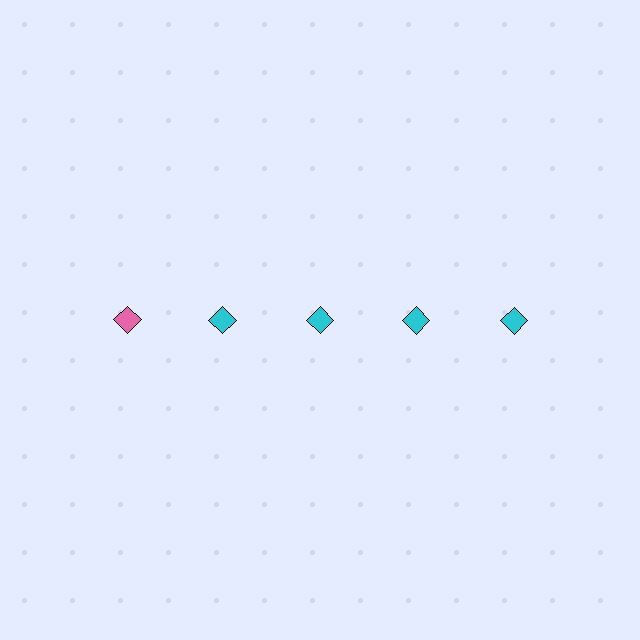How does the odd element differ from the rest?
It has a different color: pink instead of cyan.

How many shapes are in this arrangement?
There are 5 shapes arranged in a grid pattern.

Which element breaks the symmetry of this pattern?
The pink diamond in the top row, leftmost column breaks the symmetry. All other shapes are cyan diamonds.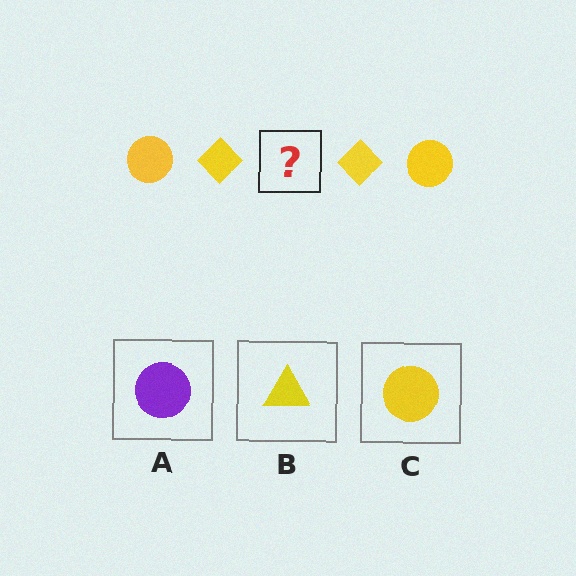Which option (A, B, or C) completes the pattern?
C.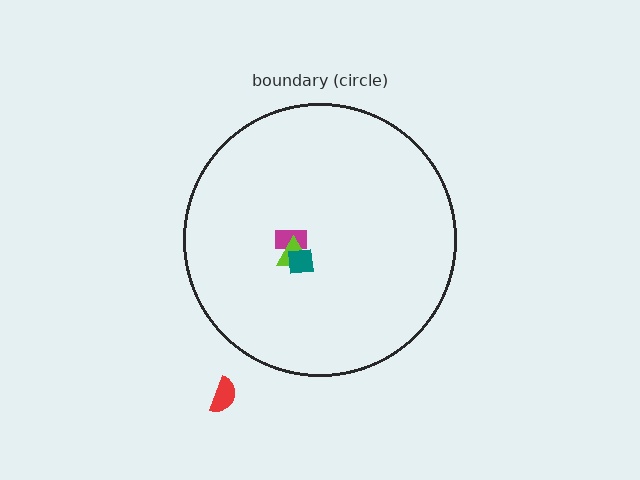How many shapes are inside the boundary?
3 inside, 1 outside.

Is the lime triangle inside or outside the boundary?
Inside.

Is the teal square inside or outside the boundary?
Inside.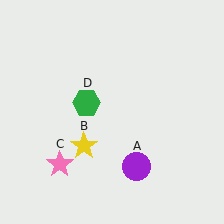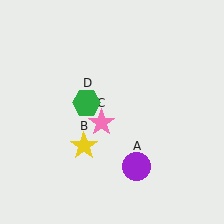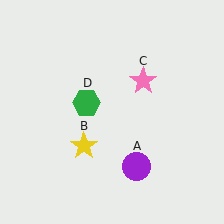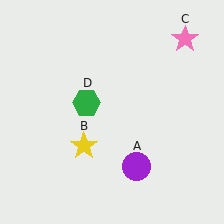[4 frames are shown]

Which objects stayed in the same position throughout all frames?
Purple circle (object A) and yellow star (object B) and green hexagon (object D) remained stationary.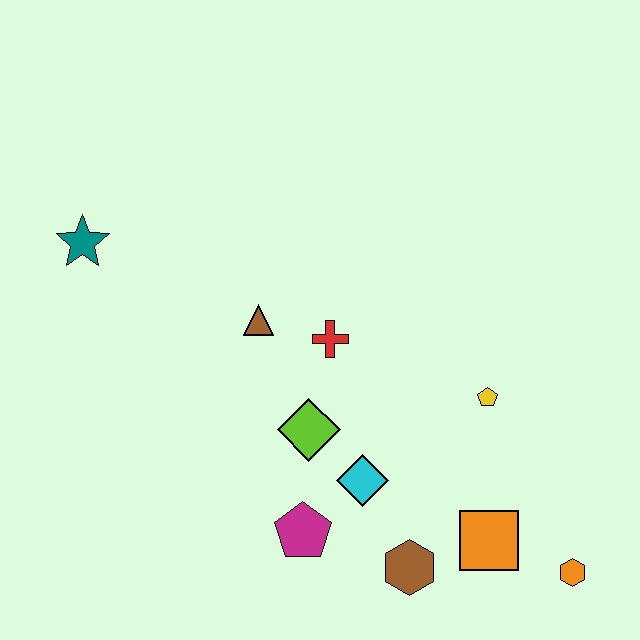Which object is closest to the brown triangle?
The red cross is closest to the brown triangle.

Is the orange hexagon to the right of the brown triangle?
Yes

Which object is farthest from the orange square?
The teal star is farthest from the orange square.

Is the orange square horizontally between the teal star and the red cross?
No